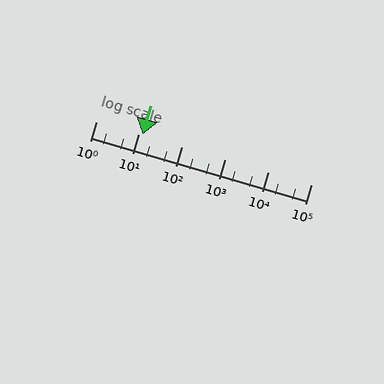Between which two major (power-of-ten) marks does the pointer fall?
The pointer is between 10 and 100.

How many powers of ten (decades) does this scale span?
The scale spans 5 decades, from 1 to 100000.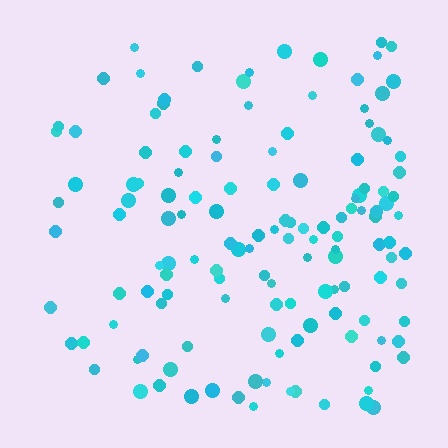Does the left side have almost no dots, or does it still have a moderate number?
Still a moderate number, just noticeably fewer than the right.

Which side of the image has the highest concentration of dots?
The right.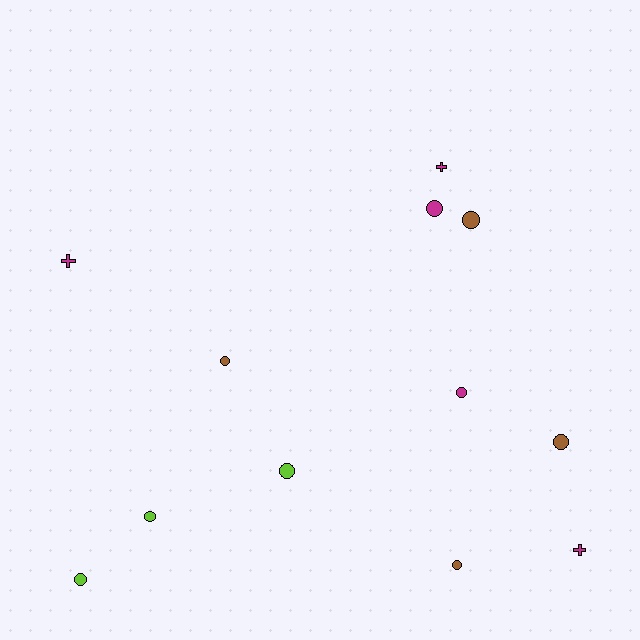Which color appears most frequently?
Magenta, with 5 objects.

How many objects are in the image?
There are 12 objects.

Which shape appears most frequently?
Circle, with 9 objects.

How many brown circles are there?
There are 4 brown circles.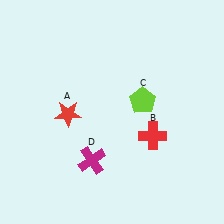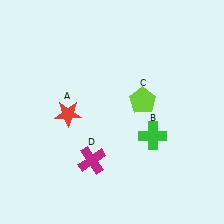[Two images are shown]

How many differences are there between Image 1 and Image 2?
There is 1 difference between the two images.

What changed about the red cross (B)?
In Image 1, B is red. In Image 2, it changed to green.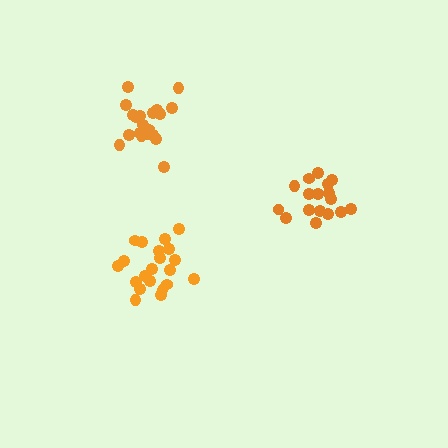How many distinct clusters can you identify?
There are 3 distinct clusters.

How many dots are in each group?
Group 1: 17 dots, Group 2: 20 dots, Group 3: 21 dots (58 total).